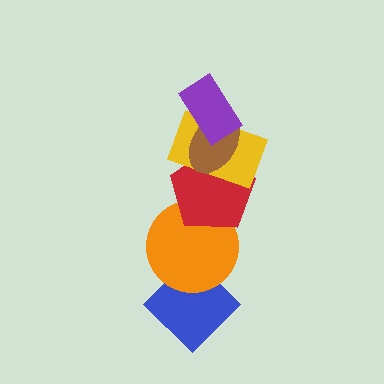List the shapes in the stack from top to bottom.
From top to bottom: the purple rectangle, the brown ellipse, the yellow rectangle, the red pentagon, the orange circle, the blue diamond.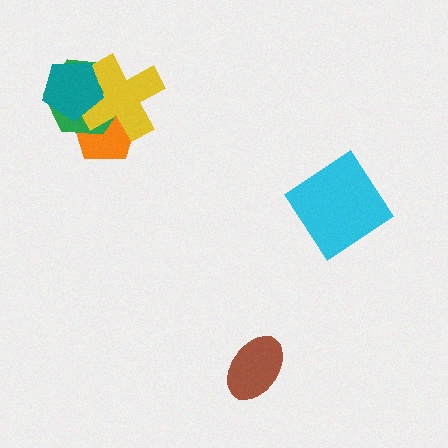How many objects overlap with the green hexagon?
3 objects overlap with the green hexagon.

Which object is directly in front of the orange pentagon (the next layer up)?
The green hexagon is directly in front of the orange pentagon.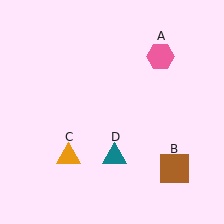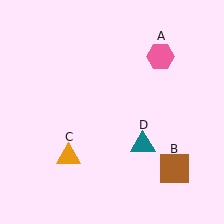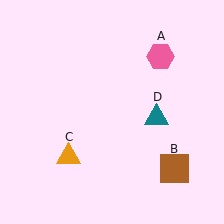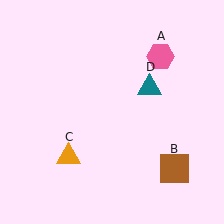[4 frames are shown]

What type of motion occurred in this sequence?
The teal triangle (object D) rotated counterclockwise around the center of the scene.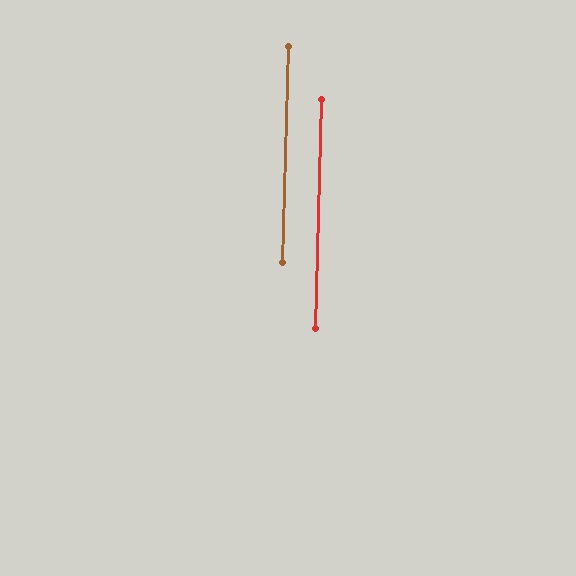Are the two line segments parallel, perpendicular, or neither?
Parallel — their directions differ by only 0.1°.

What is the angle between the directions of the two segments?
Approximately 0 degrees.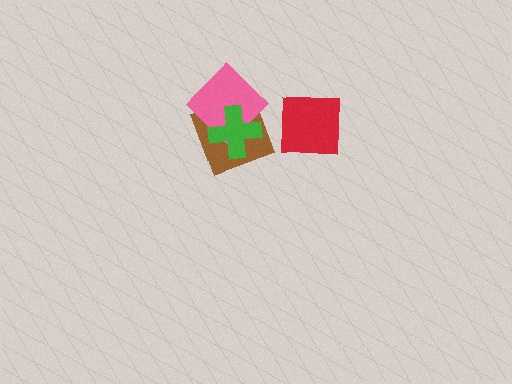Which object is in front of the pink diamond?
The green cross is in front of the pink diamond.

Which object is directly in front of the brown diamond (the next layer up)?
The pink diamond is directly in front of the brown diamond.